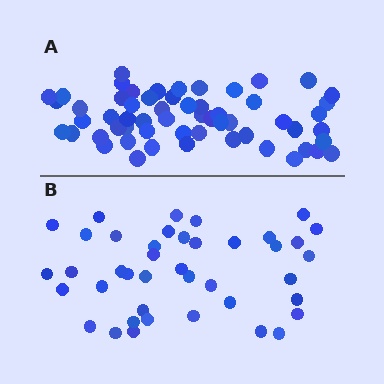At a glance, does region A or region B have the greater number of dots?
Region A (the top region) has more dots.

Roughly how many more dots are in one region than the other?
Region A has approximately 15 more dots than region B.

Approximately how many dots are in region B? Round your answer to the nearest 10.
About 40 dots. (The exact count is 41, which rounds to 40.)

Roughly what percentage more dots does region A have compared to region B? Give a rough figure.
About 40% more.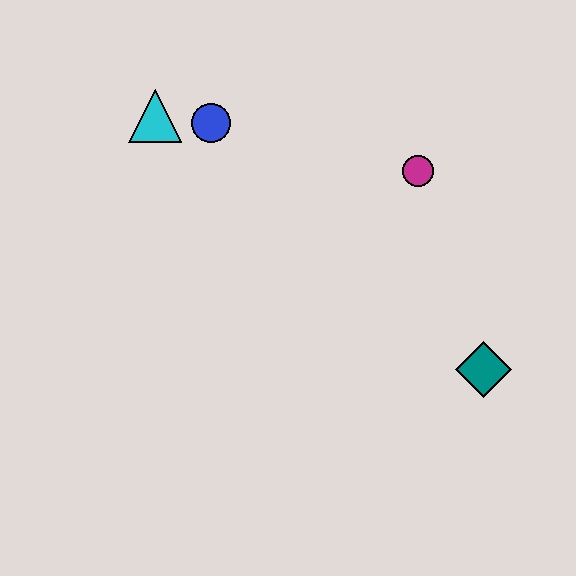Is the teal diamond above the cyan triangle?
No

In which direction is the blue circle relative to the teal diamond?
The blue circle is to the left of the teal diamond.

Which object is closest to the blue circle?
The cyan triangle is closest to the blue circle.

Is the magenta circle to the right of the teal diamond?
No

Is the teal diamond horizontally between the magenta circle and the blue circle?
No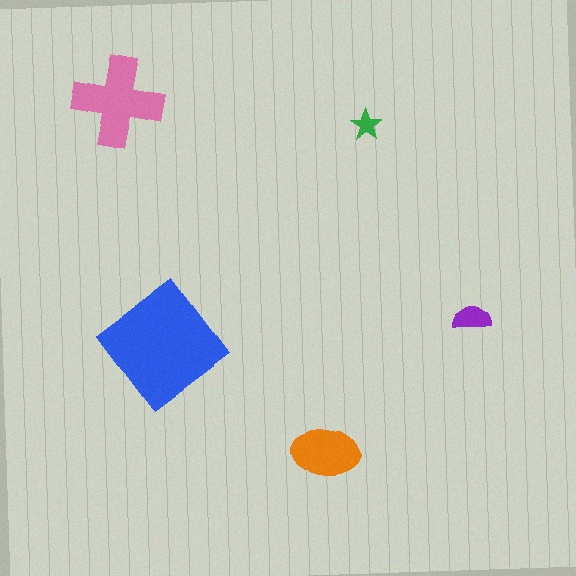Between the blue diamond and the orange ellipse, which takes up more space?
The blue diamond.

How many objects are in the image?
There are 5 objects in the image.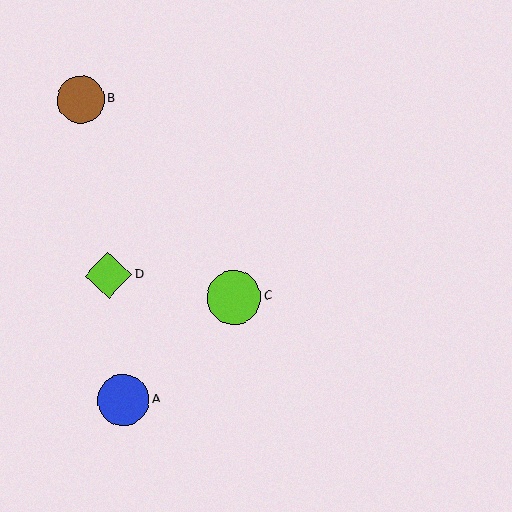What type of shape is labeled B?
Shape B is a brown circle.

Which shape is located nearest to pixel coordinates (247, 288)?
The lime circle (labeled C) at (234, 297) is nearest to that location.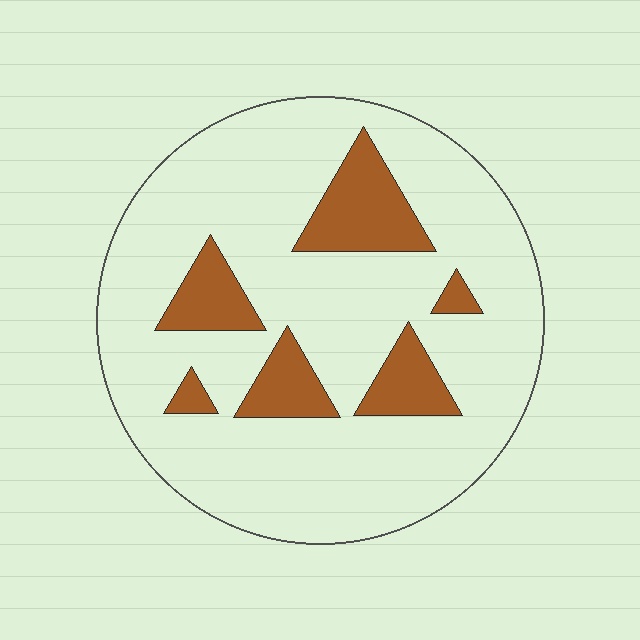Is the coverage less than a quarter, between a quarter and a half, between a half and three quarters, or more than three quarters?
Less than a quarter.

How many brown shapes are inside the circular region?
6.